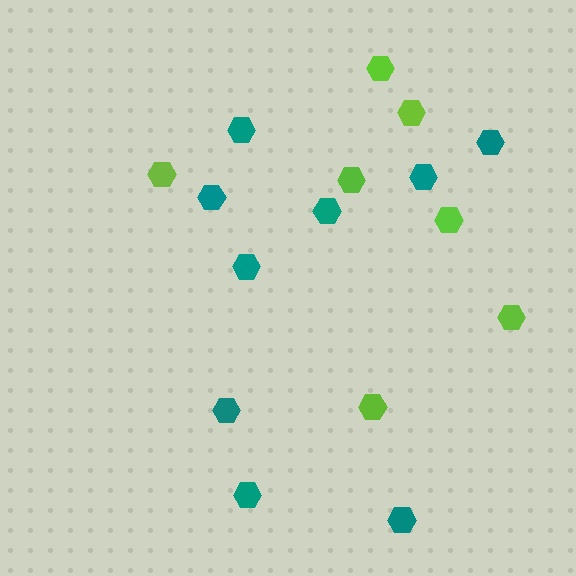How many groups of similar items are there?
There are 2 groups: one group of lime hexagons (7) and one group of teal hexagons (9).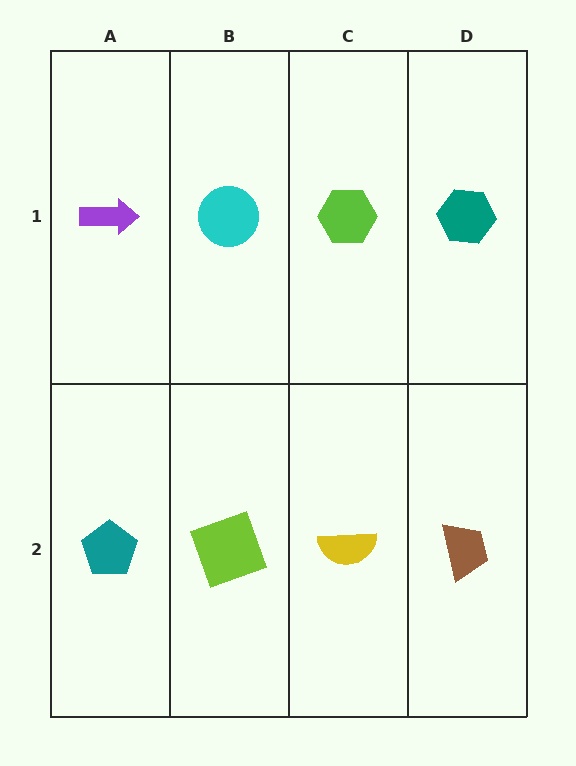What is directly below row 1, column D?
A brown trapezoid.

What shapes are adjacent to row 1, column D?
A brown trapezoid (row 2, column D), a lime hexagon (row 1, column C).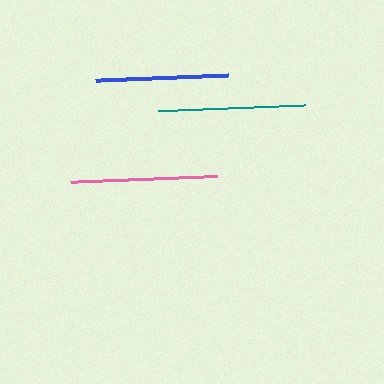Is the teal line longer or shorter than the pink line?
The teal line is longer than the pink line.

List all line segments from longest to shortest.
From longest to shortest: teal, pink, blue.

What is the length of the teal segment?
The teal segment is approximately 147 pixels long.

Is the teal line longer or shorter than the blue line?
The teal line is longer than the blue line.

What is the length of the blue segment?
The blue segment is approximately 133 pixels long.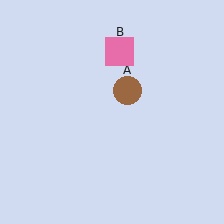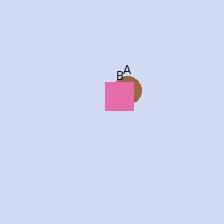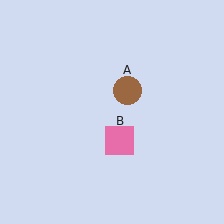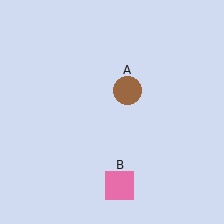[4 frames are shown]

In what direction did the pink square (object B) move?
The pink square (object B) moved down.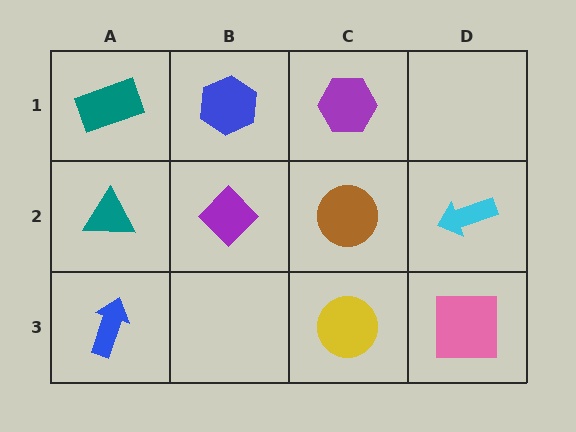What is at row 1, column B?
A blue hexagon.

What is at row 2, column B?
A purple diamond.